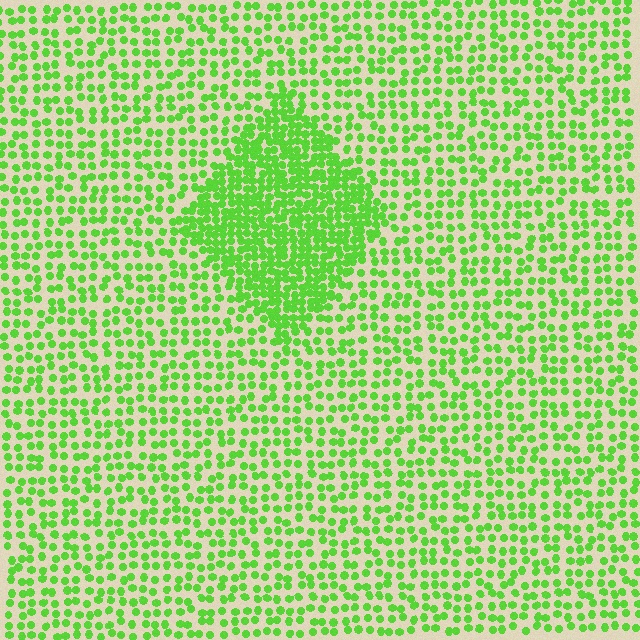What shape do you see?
I see a diamond.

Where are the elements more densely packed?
The elements are more densely packed inside the diamond boundary.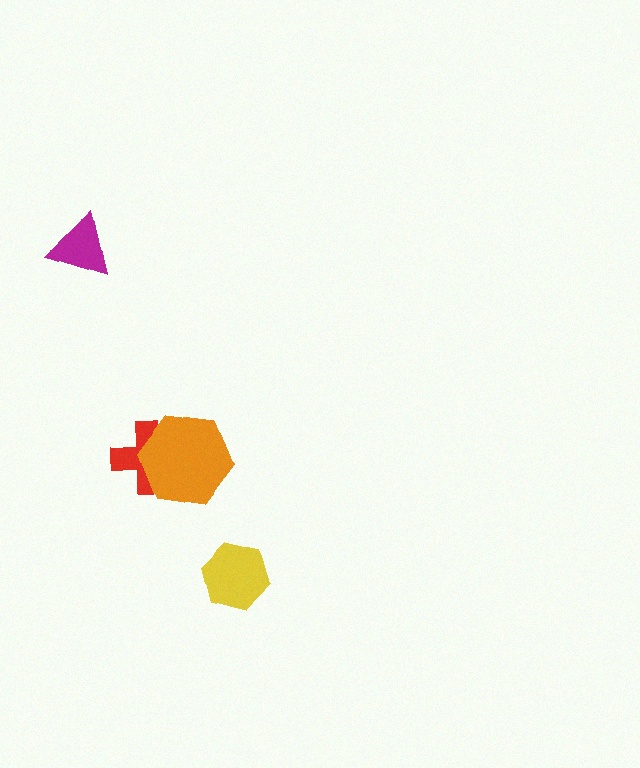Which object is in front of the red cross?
The orange hexagon is in front of the red cross.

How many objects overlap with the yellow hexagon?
0 objects overlap with the yellow hexagon.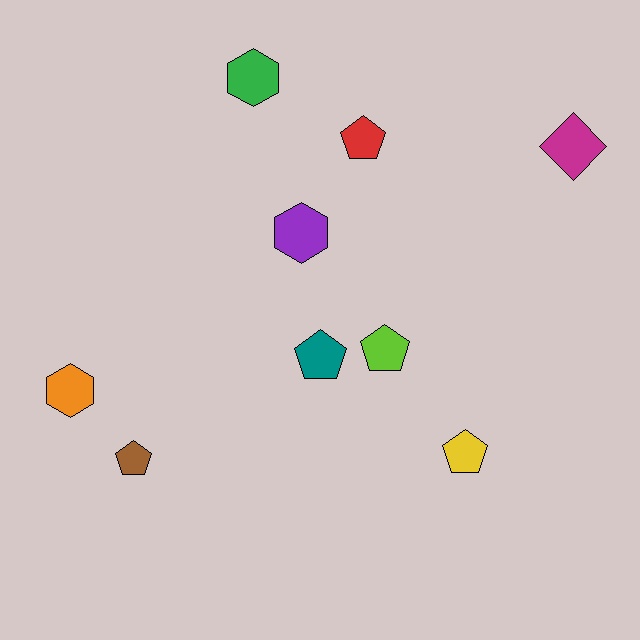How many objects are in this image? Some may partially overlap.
There are 9 objects.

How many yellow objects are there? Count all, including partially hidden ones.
There is 1 yellow object.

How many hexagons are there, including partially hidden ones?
There are 3 hexagons.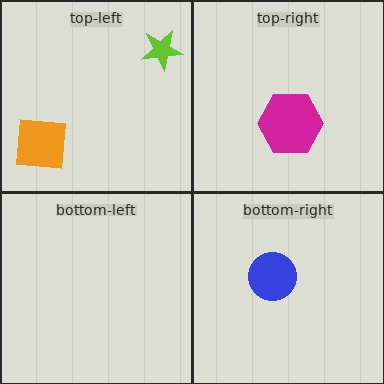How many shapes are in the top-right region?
1.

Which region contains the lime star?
The top-left region.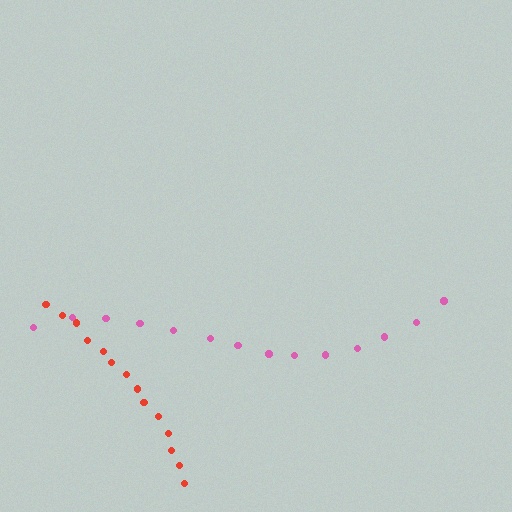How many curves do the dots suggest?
There are 2 distinct paths.